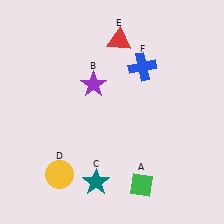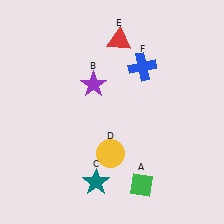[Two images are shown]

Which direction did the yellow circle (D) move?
The yellow circle (D) moved right.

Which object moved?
The yellow circle (D) moved right.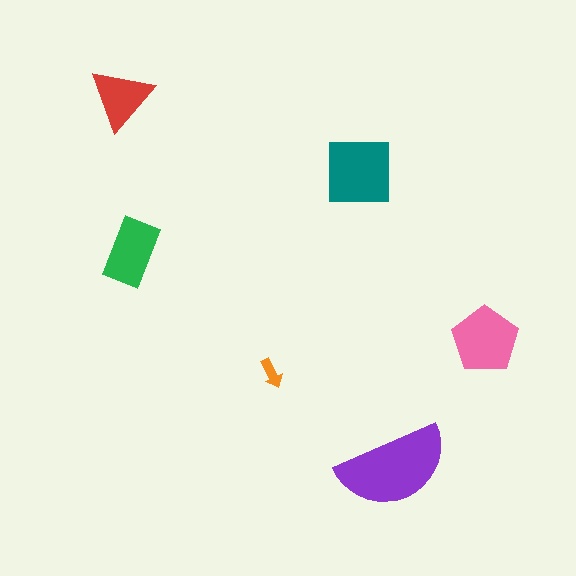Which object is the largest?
The purple semicircle.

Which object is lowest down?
The purple semicircle is bottommost.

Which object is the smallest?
The orange arrow.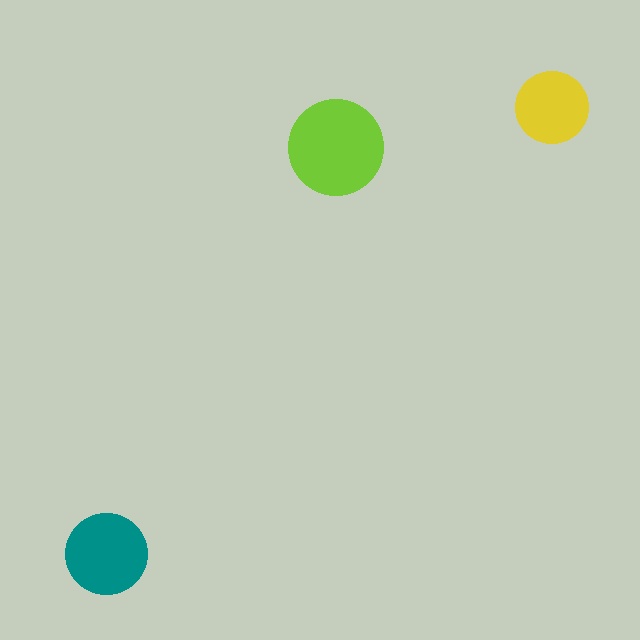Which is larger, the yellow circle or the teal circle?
The teal one.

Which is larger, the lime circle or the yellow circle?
The lime one.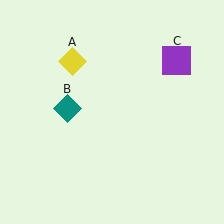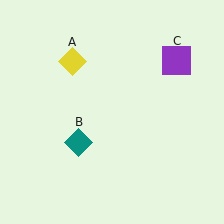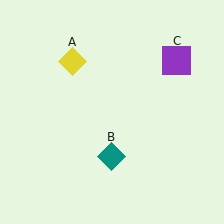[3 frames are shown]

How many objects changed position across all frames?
1 object changed position: teal diamond (object B).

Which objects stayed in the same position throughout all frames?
Yellow diamond (object A) and purple square (object C) remained stationary.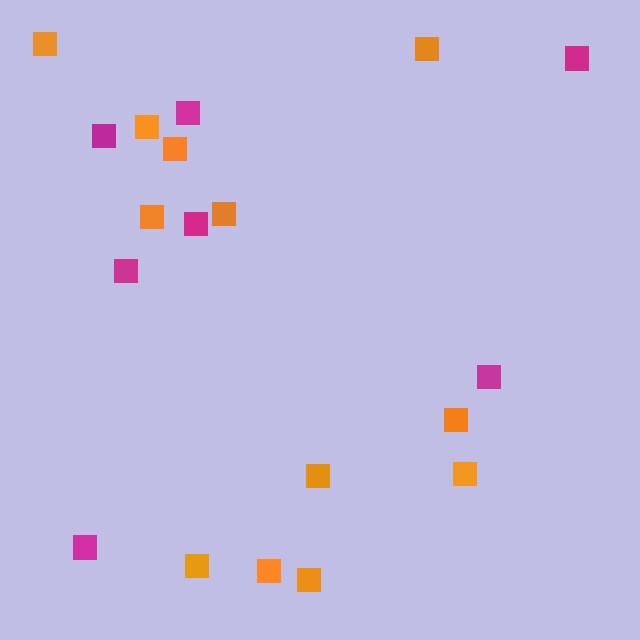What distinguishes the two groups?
There are 2 groups: one group of magenta squares (7) and one group of orange squares (12).